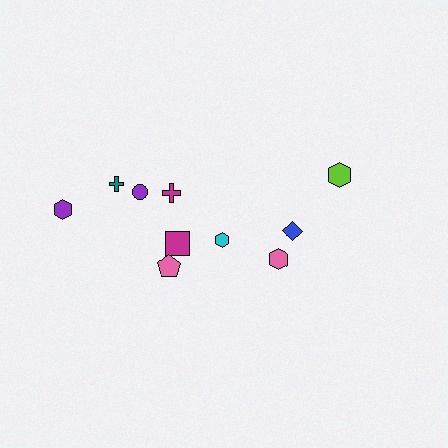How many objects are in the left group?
There are 6 objects.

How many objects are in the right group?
There are 4 objects.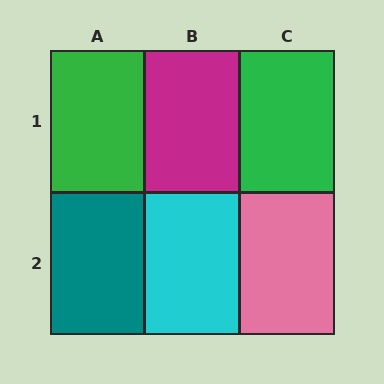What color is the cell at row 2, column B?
Cyan.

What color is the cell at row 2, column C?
Pink.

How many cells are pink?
1 cell is pink.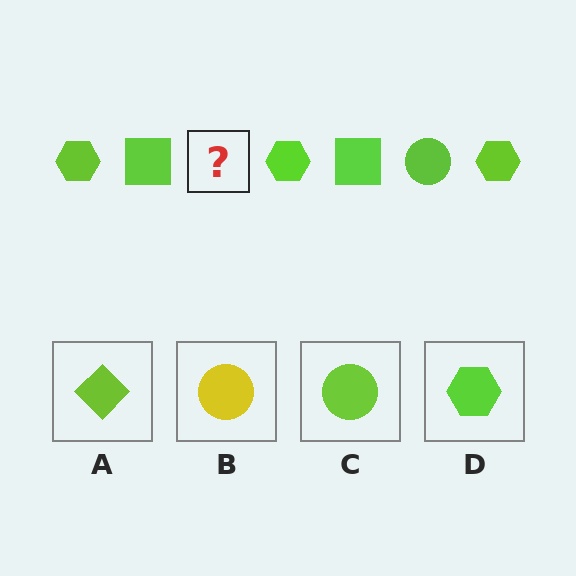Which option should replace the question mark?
Option C.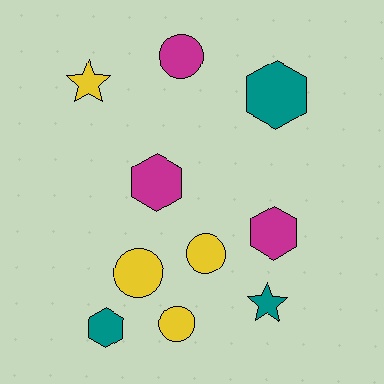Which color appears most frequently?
Yellow, with 4 objects.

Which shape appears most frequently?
Hexagon, with 4 objects.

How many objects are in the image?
There are 10 objects.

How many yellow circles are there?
There are 3 yellow circles.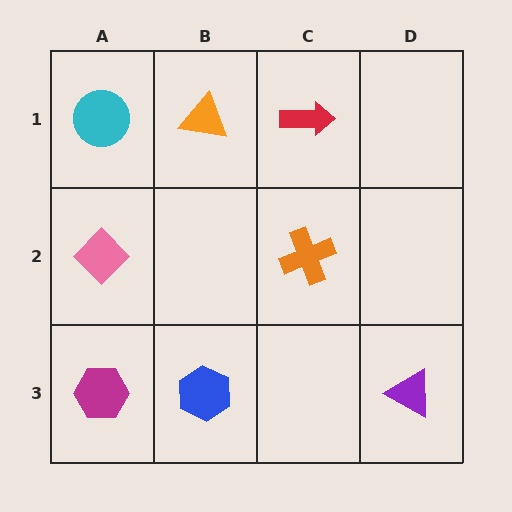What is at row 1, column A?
A cyan circle.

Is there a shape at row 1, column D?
No, that cell is empty.